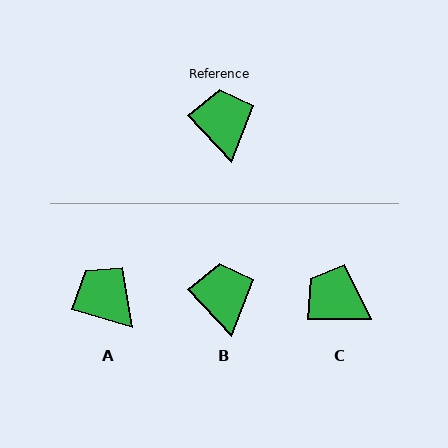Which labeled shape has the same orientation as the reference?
B.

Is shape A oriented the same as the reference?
No, it is off by about 30 degrees.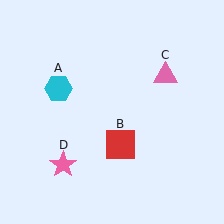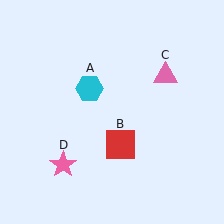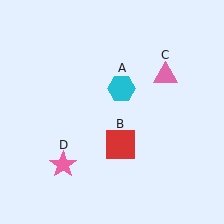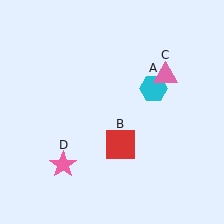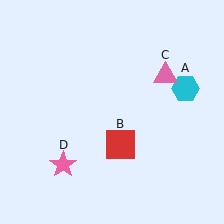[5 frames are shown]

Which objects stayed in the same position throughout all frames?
Red square (object B) and pink triangle (object C) and pink star (object D) remained stationary.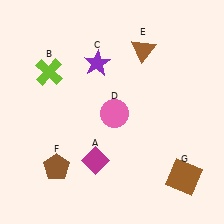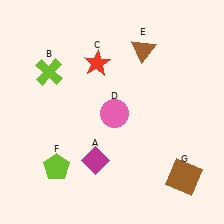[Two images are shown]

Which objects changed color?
C changed from purple to red. F changed from brown to lime.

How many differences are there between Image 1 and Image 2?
There are 2 differences between the two images.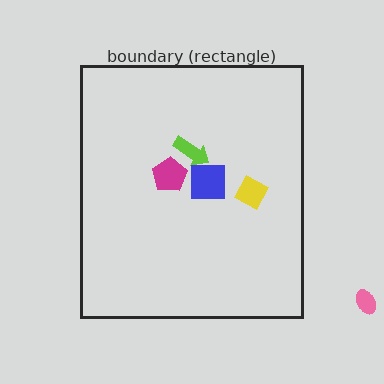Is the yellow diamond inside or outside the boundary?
Inside.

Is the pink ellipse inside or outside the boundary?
Outside.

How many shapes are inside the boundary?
4 inside, 1 outside.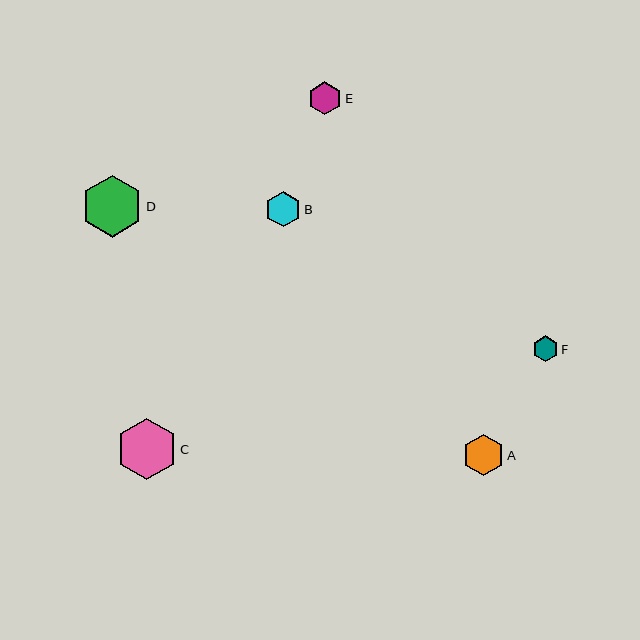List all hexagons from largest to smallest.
From largest to smallest: D, C, A, B, E, F.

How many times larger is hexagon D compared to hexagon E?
Hexagon D is approximately 1.9 times the size of hexagon E.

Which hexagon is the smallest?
Hexagon F is the smallest with a size of approximately 26 pixels.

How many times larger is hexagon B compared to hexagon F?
Hexagon B is approximately 1.4 times the size of hexagon F.